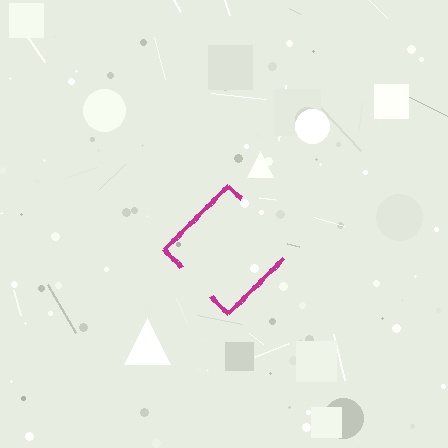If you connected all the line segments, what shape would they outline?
They would outline a diamond.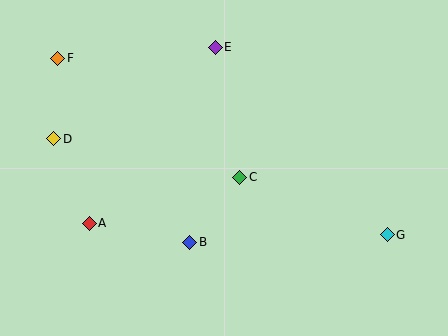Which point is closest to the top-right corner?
Point E is closest to the top-right corner.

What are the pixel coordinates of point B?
Point B is at (190, 242).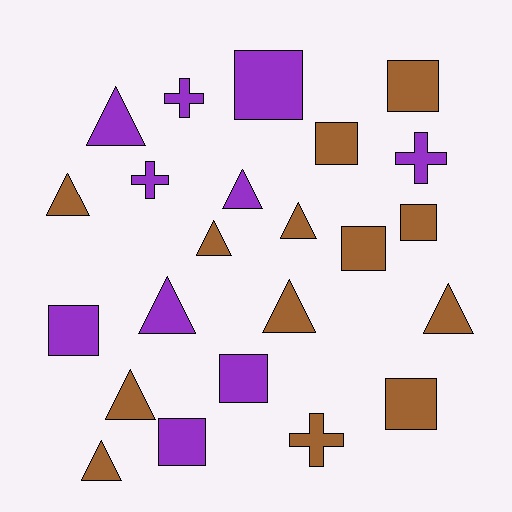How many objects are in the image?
There are 23 objects.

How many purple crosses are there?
There are 3 purple crosses.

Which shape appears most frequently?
Triangle, with 10 objects.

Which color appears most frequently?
Brown, with 13 objects.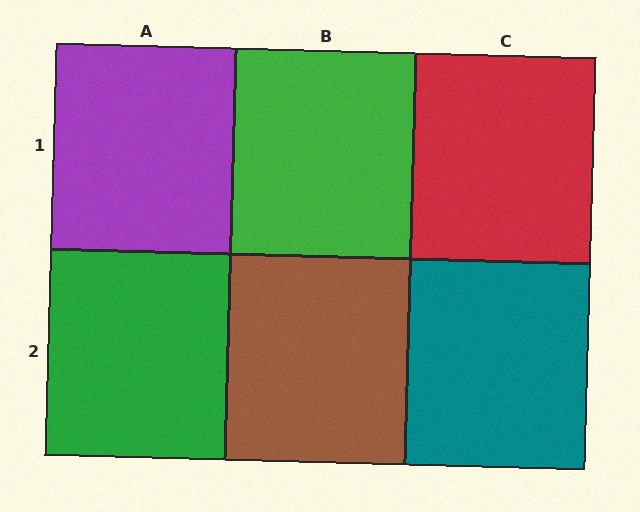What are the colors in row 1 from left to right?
Purple, green, red.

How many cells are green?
2 cells are green.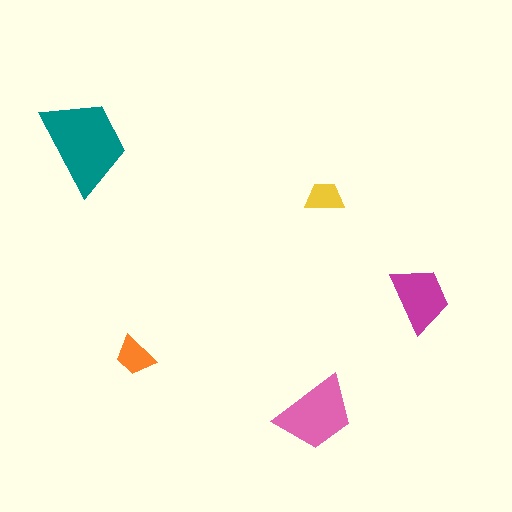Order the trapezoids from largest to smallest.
the teal one, the pink one, the magenta one, the orange one, the yellow one.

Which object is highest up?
The teal trapezoid is topmost.